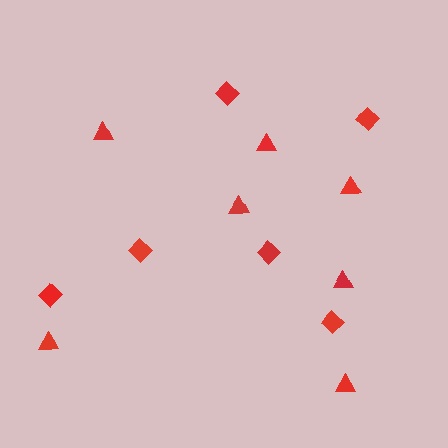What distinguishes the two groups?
There are 2 groups: one group of triangles (7) and one group of diamonds (6).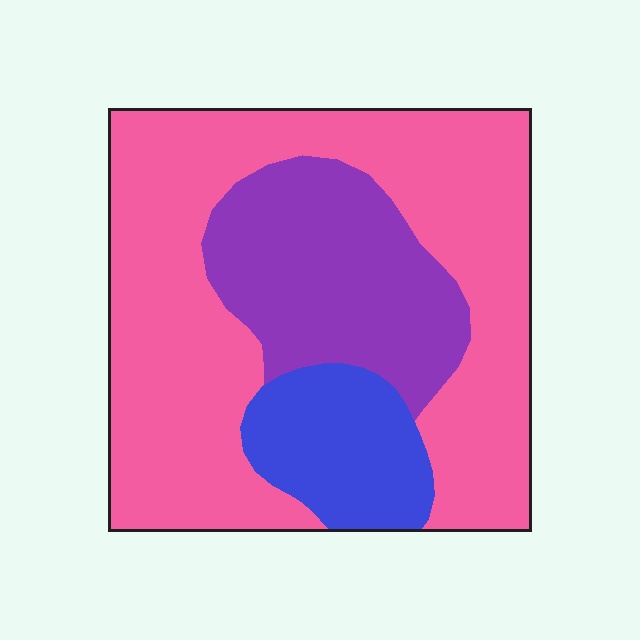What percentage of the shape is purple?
Purple takes up about one quarter (1/4) of the shape.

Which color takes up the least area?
Blue, at roughly 15%.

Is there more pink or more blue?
Pink.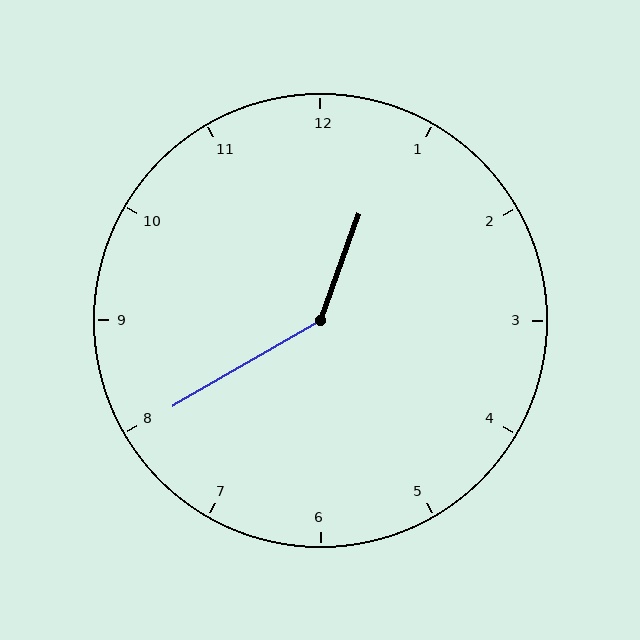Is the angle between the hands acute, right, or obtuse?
It is obtuse.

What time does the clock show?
12:40.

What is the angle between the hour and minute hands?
Approximately 140 degrees.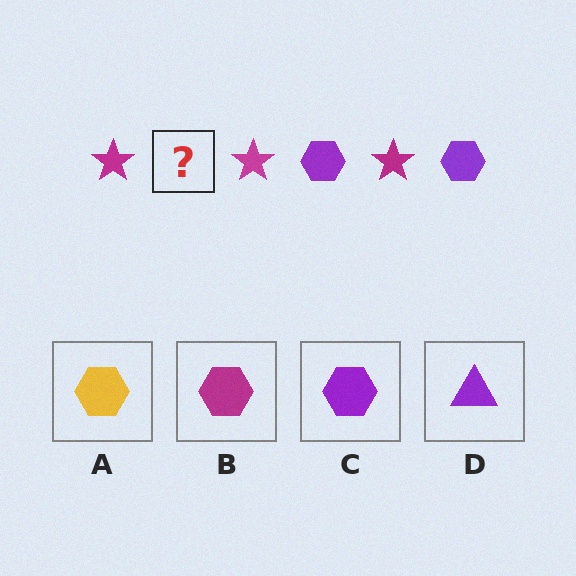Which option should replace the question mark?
Option C.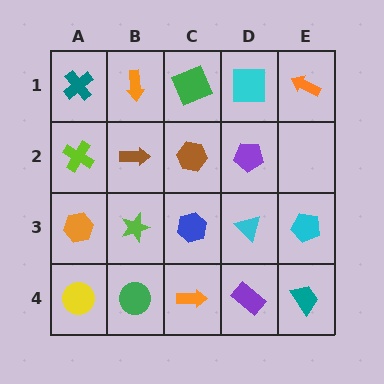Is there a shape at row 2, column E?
No, that cell is empty.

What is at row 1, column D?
A cyan square.